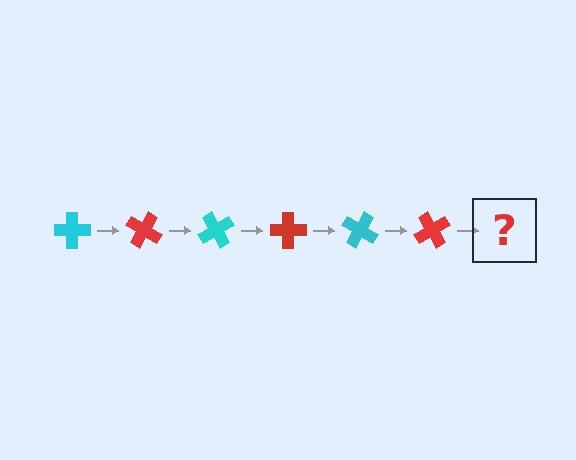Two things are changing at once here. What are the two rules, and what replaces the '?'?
The two rules are that it rotates 30 degrees each step and the color cycles through cyan and red. The '?' should be a cyan cross, rotated 180 degrees from the start.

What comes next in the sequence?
The next element should be a cyan cross, rotated 180 degrees from the start.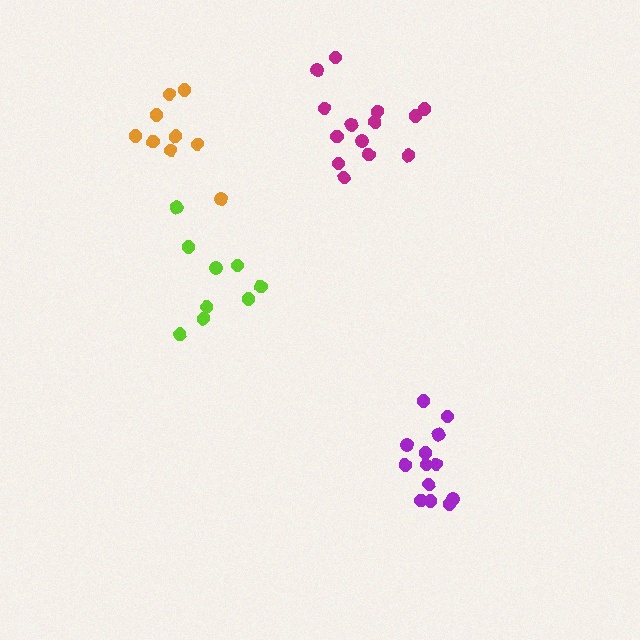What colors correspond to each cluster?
The clusters are colored: magenta, purple, lime, orange.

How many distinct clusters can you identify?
There are 4 distinct clusters.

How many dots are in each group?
Group 1: 14 dots, Group 2: 13 dots, Group 3: 9 dots, Group 4: 9 dots (45 total).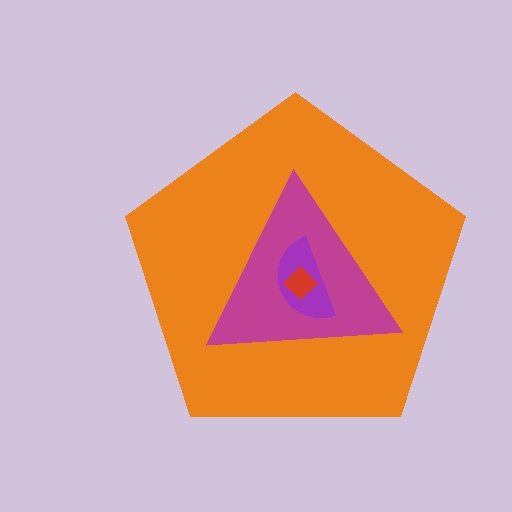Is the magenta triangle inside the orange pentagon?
Yes.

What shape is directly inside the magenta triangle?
The purple semicircle.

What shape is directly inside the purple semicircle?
The red diamond.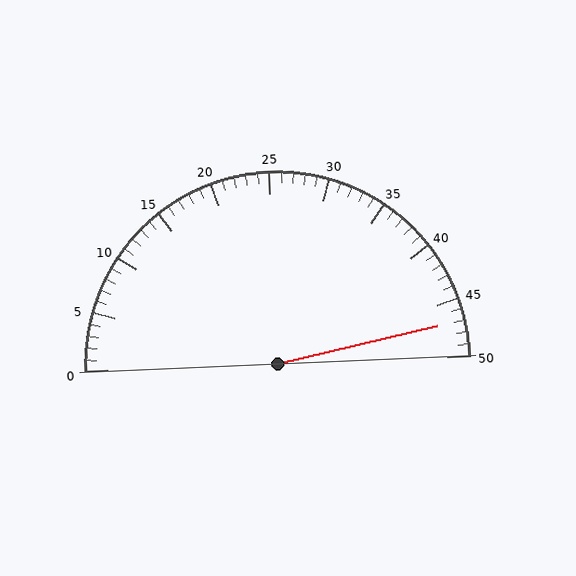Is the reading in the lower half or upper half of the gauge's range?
The reading is in the upper half of the range (0 to 50).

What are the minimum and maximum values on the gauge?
The gauge ranges from 0 to 50.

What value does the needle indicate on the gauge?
The needle indicates approximately 47.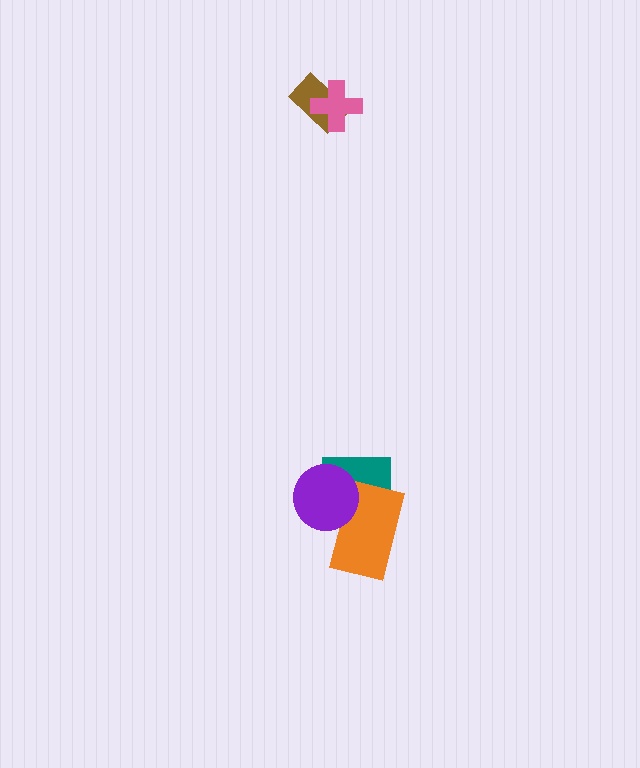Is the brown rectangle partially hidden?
Yes, it is partially covered by another shape.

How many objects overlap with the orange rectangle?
2 objects overlap with the orange rectangle.